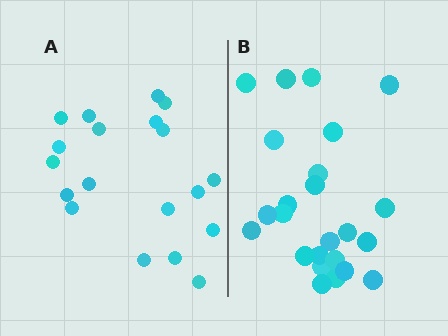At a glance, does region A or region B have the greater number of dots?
Region B (the right region) has more dots.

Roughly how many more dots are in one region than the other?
Region B has about 5 more dots than region A.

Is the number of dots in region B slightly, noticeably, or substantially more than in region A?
Region B has noticeably more, but not dramatically so. The ratio is roughly 1.3 to 1.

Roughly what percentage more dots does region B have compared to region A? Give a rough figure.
About 25% more.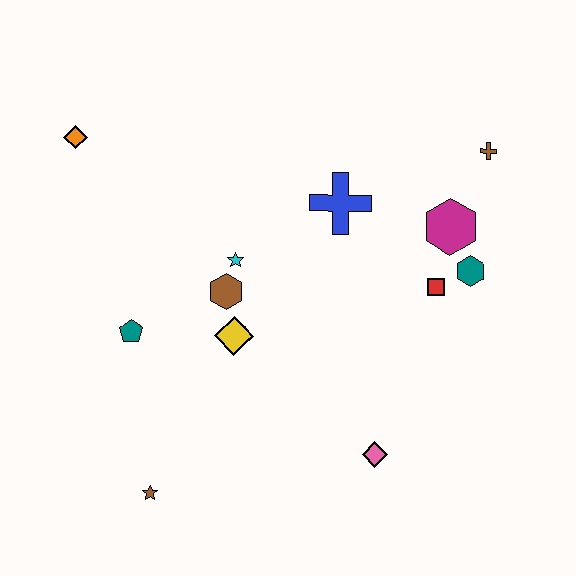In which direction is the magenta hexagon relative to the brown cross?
The magenta hexagon is below the brown cross.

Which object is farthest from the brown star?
The brown cross is farthest from the brown star.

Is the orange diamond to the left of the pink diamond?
Yes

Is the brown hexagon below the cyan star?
Yes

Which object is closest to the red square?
The teal hexagon is closest to the red square.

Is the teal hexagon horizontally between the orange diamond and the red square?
No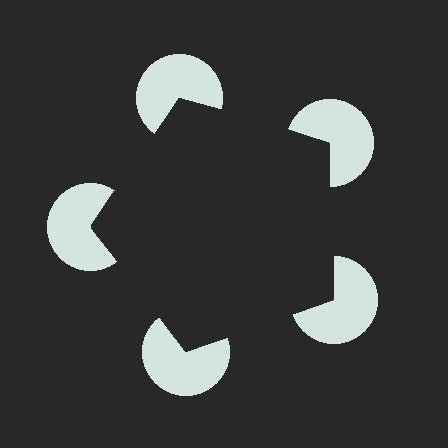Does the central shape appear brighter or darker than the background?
It typically appears slightly darker than the background, even though no actual brightness change is drawn.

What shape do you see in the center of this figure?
An illusory pentagon — its edges are inferred from the aligned wedge cuts in the pac-man discs, not physically drawn.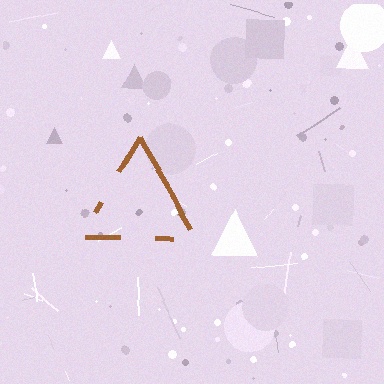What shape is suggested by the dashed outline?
The dashed outline suggests a triangle.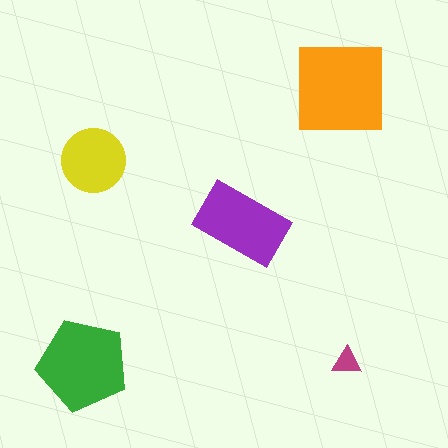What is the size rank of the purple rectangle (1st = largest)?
3rd.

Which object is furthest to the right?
The magenta triangle is rightmost.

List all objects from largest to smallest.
The orange square, the green pentagon, the purple rectangle, the yellow circle, the magenta triangle.